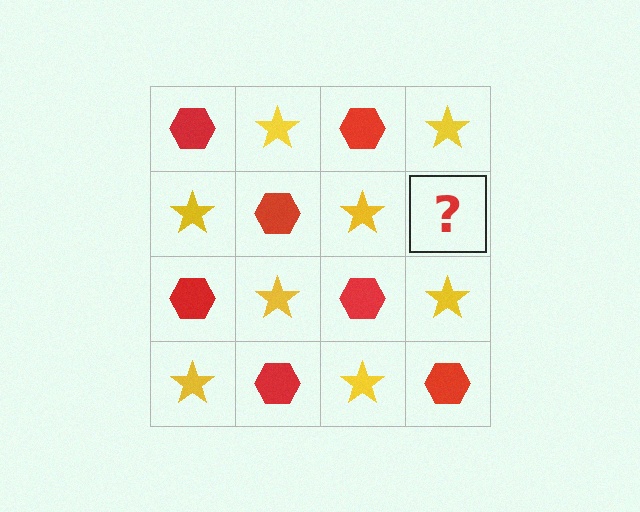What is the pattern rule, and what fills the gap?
The rule is that it alternates red hexagon and yellow star in a checkerboard pattern. The gap should be filled with a red hexagon.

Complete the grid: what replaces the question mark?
The question mark should be replaced with a red hexagon.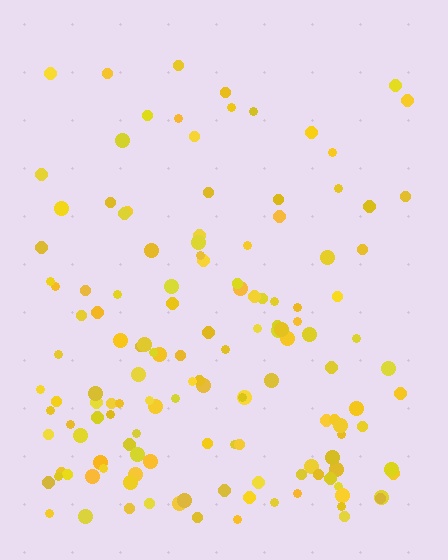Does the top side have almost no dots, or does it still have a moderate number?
Still a moderate number, just noticeably fewer than the bottom.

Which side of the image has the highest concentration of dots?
The bottom.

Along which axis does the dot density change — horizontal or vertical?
Vertical.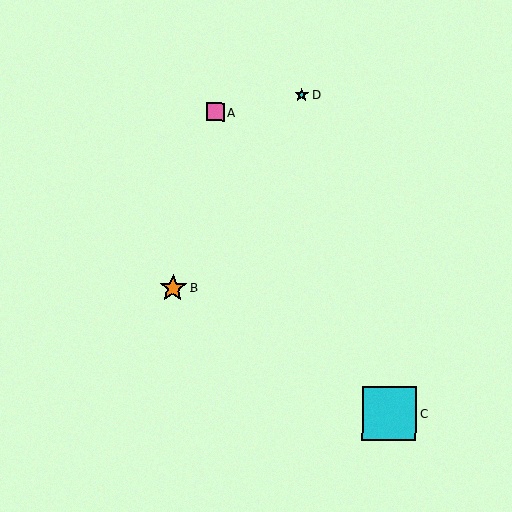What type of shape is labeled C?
Shape C is a cyan square.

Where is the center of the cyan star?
The center of the cyan star is at (302, 95).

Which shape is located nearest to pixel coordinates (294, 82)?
The cyan star (labeled D) at (302, 95) is nearest to that location.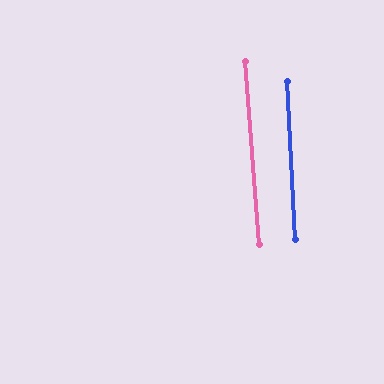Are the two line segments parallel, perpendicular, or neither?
Parallel — their directions differ by only 1.4°.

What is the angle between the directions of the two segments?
Approximately 1 degree.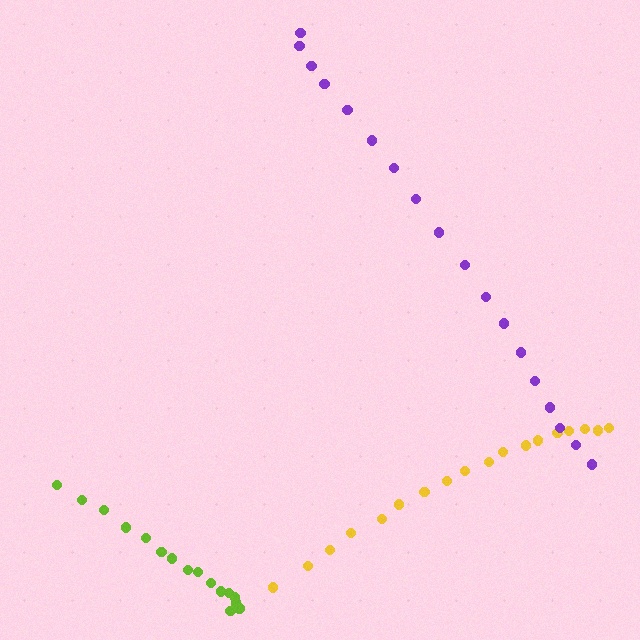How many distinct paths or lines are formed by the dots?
There are 3 distinct paths.